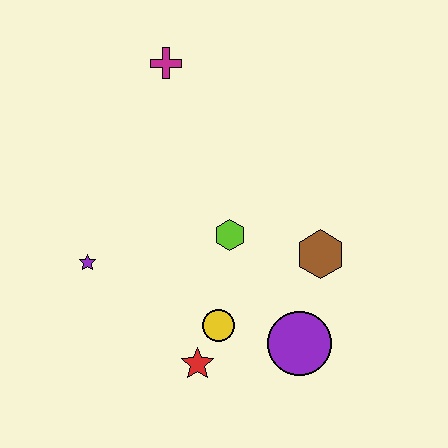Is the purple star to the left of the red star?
Yes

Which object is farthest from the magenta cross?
The purple circle is farthest from the magenta cross.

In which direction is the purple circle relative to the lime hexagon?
The purple circle is below the lime hexagon.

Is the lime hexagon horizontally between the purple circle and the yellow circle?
Yes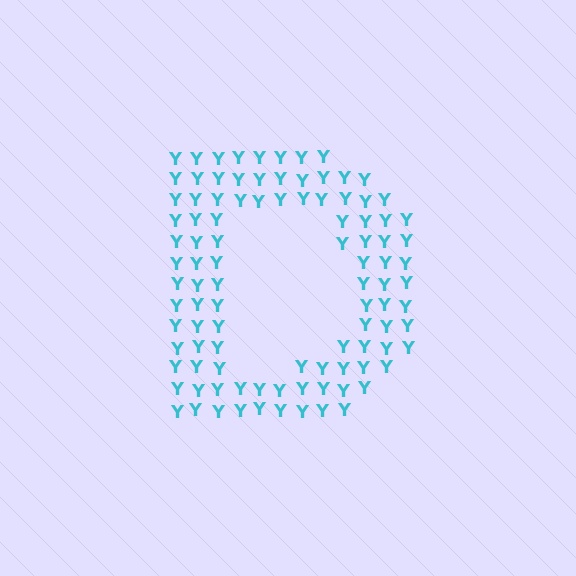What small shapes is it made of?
It is made of small letter Y's.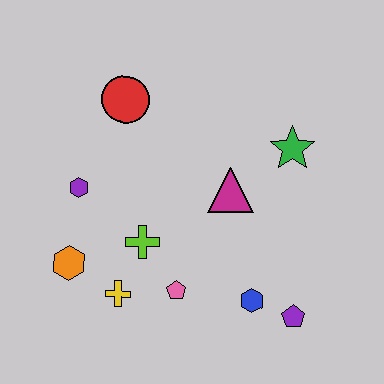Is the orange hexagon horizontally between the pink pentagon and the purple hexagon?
No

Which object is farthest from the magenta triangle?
The orange hexagon is farthest from the magenta triangle.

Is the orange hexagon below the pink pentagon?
No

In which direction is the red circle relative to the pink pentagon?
The red circle is above the pink pentagon.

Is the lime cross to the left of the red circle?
No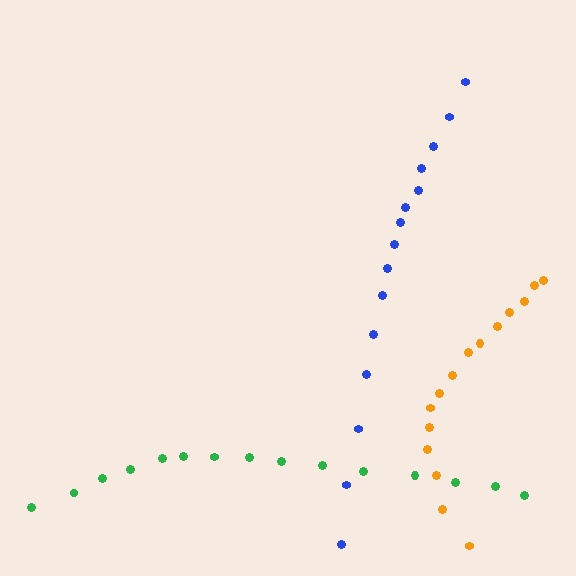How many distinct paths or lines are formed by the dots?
There are 3 distinct paths.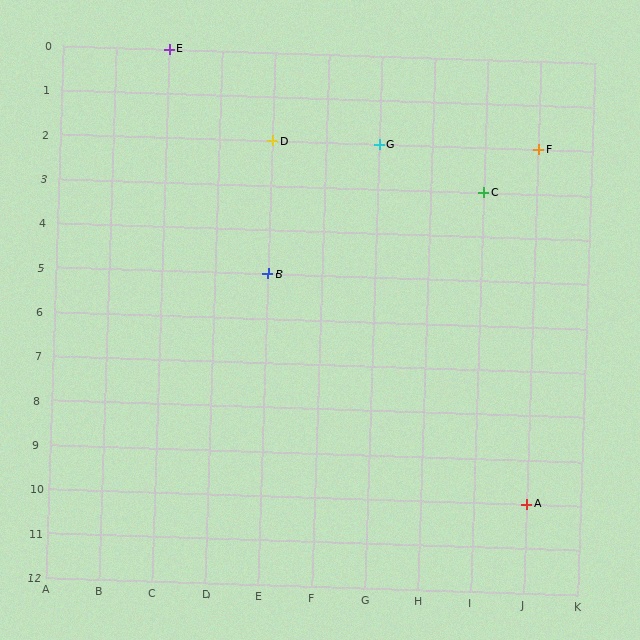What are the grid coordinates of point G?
Point G is at grid coordinates (G, 2).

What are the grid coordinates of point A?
Point A is at grid coordinates (J, 10).